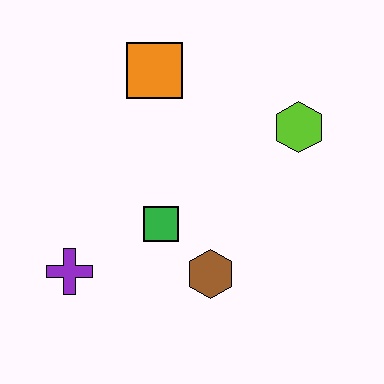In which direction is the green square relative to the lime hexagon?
The green square is to the left of the lime hexagon.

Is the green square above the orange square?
No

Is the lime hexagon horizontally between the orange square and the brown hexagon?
No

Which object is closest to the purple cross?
The green square is closest to the purple cross.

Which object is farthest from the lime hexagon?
The purple cross is farthest from the lime hexagon.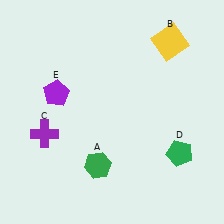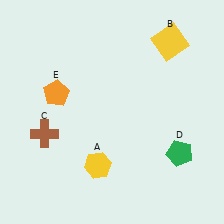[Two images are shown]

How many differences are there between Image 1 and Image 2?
There are 3 differences between the two images.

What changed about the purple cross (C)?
In Image 1, C is purple. In Image 2, it changed to brown.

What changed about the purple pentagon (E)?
In Image 1, E is purple. In Image 2, it changed to orange.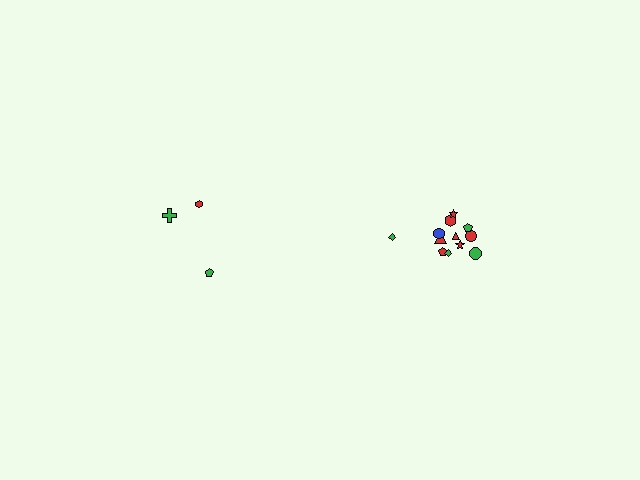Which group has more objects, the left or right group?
The right group.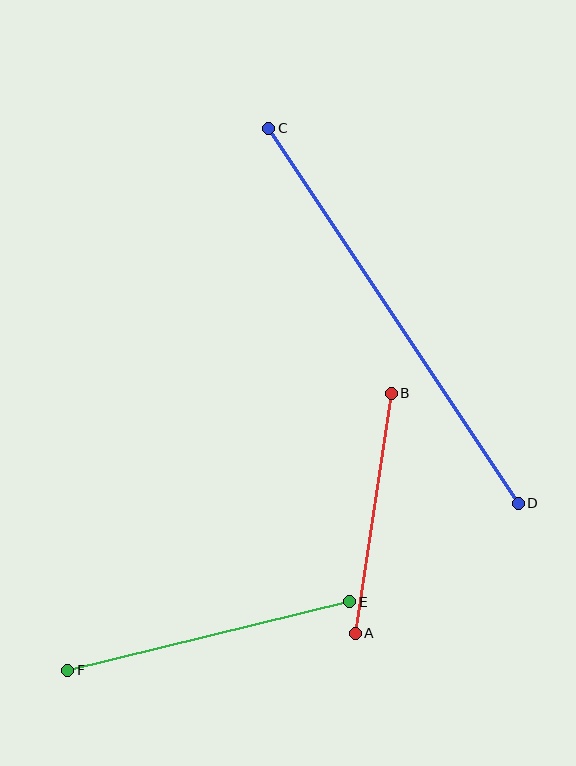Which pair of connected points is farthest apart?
Points C and D are farthest apart.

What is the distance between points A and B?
The distance is approximately 242 pixels.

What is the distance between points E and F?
The distance is approximately 290 pixels.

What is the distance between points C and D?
The distance is approximately 450 pixels.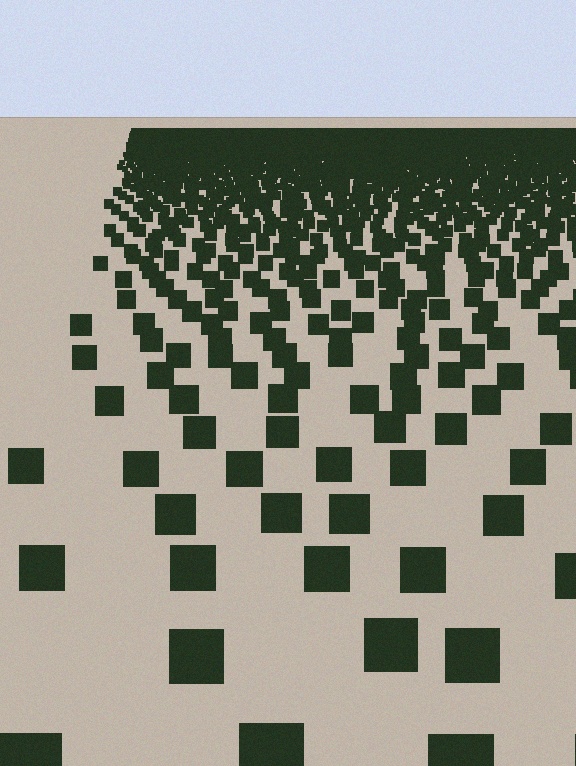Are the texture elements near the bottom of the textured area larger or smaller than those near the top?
Larger. Near the bottom, elements are closer to the viewer and appear at a bigger on-screen size.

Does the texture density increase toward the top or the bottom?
Density increases toward the top.